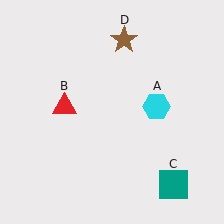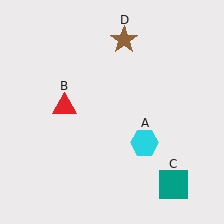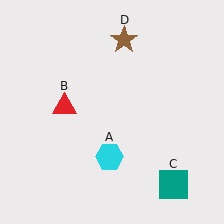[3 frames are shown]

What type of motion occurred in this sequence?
The cyan hexagon (object A) rotated clockwise around the center of the scene.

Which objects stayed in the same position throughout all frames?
Red triangle (object B) and teal square (object C) and brown star (object D) remained stationary.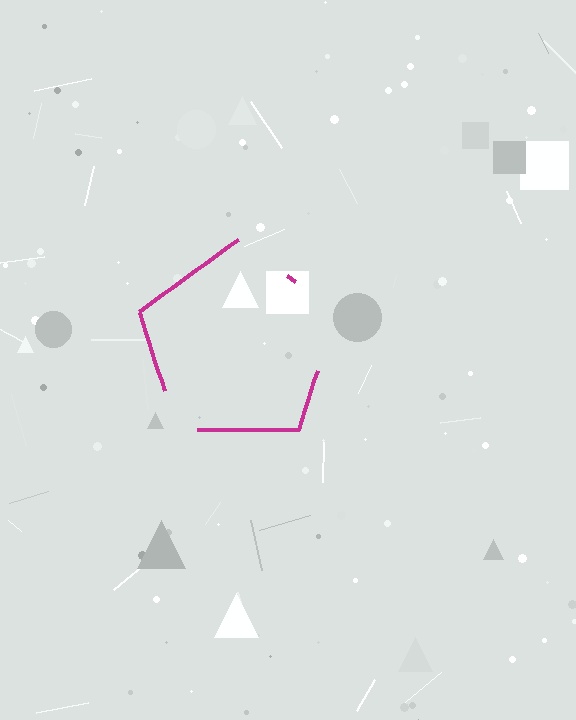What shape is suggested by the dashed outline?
The dashed outline suggests a pentagon.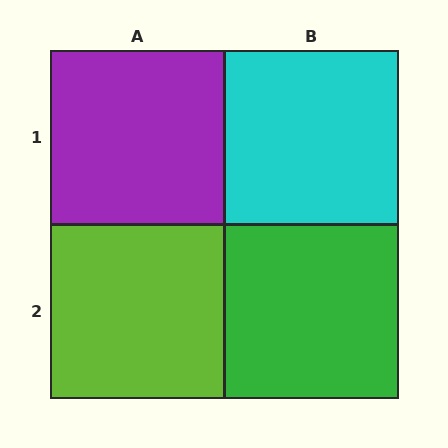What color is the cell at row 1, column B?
Cyan.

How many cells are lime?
1 cell is lime.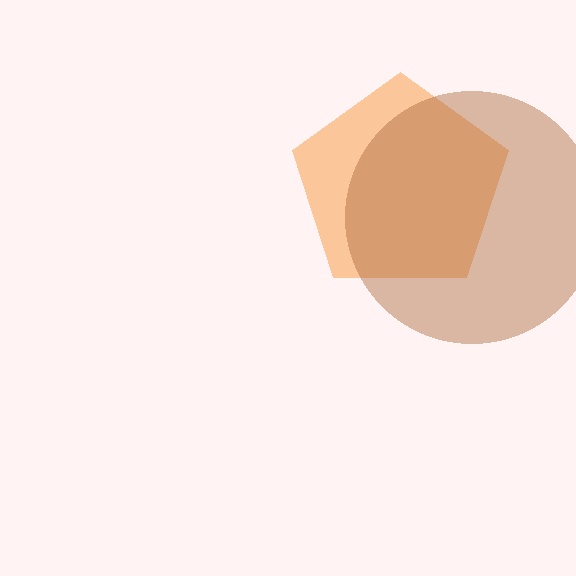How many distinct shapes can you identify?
There are 2 distinct shapes: an orange pentagon, a brown circle.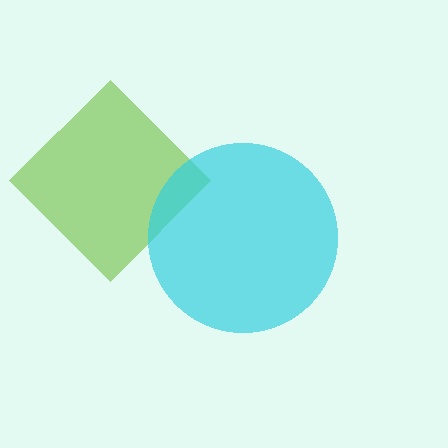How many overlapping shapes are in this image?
There are 2 overlapping shapes in the image.